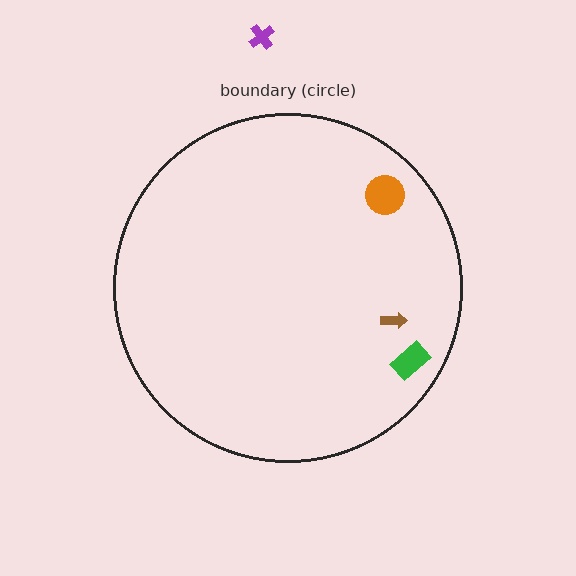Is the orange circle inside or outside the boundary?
Inside.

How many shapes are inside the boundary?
3 inside, 1 outside.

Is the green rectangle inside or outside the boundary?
Inside.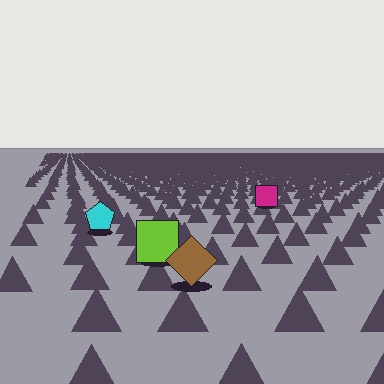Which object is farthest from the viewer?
The magenta square is farthest from the viewer. It appears smaller and the ground texture around it is denser.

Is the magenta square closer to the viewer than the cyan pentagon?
No. The cyan pentagon is closer — you can tell from the texture gradient: the ground texture is coarser near it.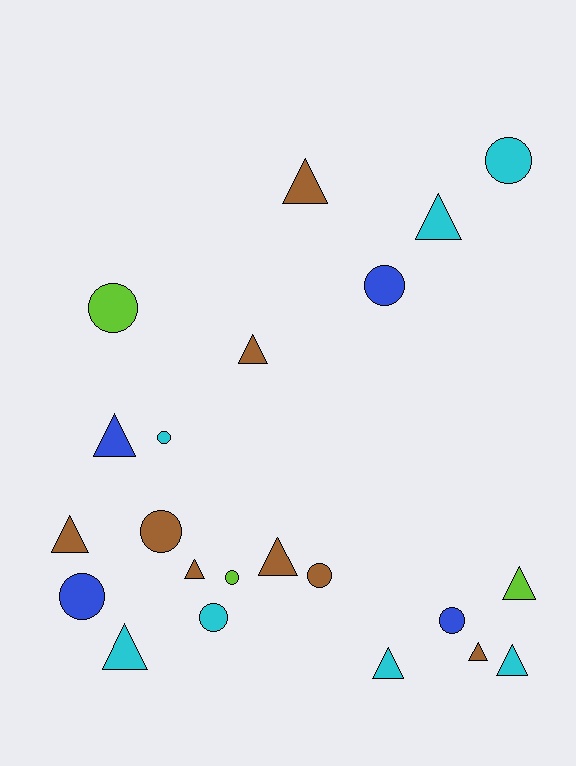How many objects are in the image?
There are 22 objects.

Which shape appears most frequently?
Triangle, with 12 objects.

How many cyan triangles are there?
There are 4 cyan triangles.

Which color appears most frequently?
Brown, with 8 objects.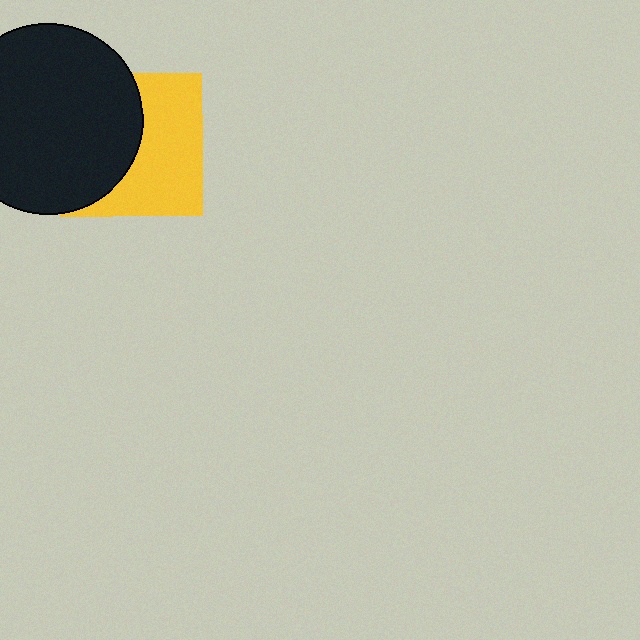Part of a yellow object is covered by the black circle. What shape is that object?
It is a square.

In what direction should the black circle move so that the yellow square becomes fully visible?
The black circle should move left. That is the shortest direction to clear the overlap and leave the yellow square fully visible.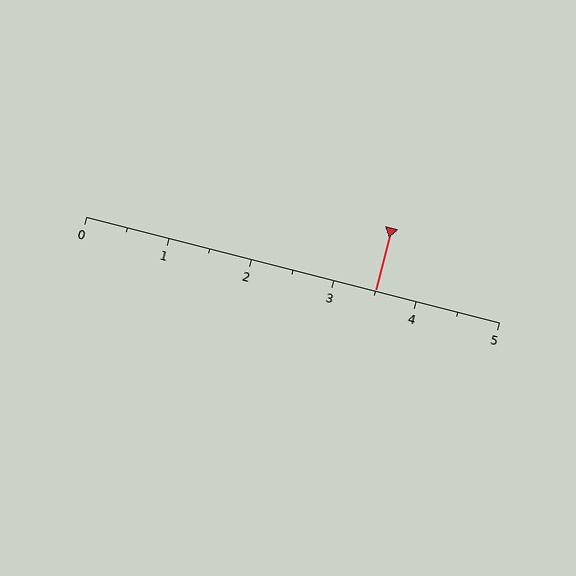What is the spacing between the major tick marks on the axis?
The major ticks are spaced 1 apart.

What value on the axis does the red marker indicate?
The marker indicates approximately 3.5.